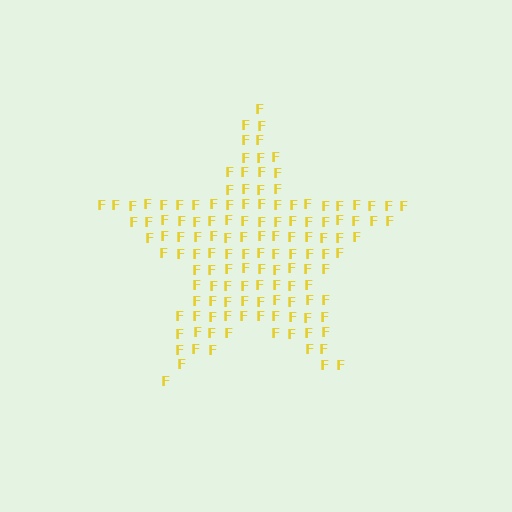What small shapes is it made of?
It is made of small letter F's.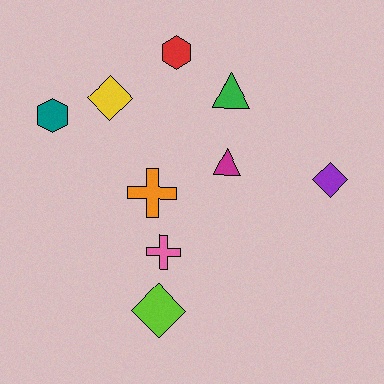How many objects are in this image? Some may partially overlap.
There are 9 objects.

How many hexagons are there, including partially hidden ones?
There are 2 hexagons.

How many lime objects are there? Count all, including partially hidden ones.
There is 1 lime object.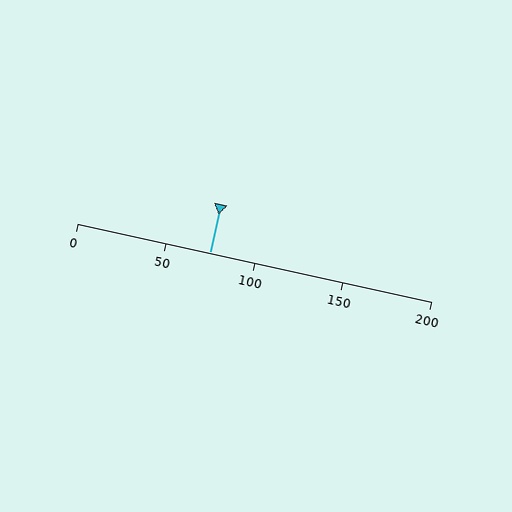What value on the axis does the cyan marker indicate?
The marker indicates approximately 75.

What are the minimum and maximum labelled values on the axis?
The axis runs from 0 to 200.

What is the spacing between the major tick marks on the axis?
The major ticks are spaced 50 apart.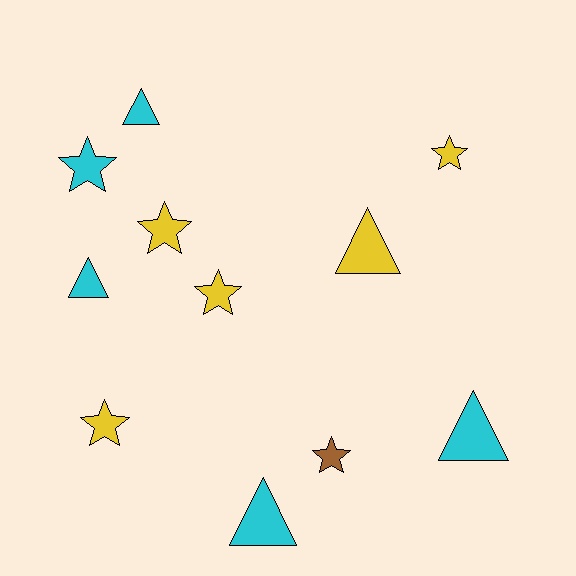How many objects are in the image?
There are 11 objects.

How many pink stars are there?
There are no pink stars.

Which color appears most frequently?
Yellow, with 5 objects.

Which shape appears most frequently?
Star, with 6 objects.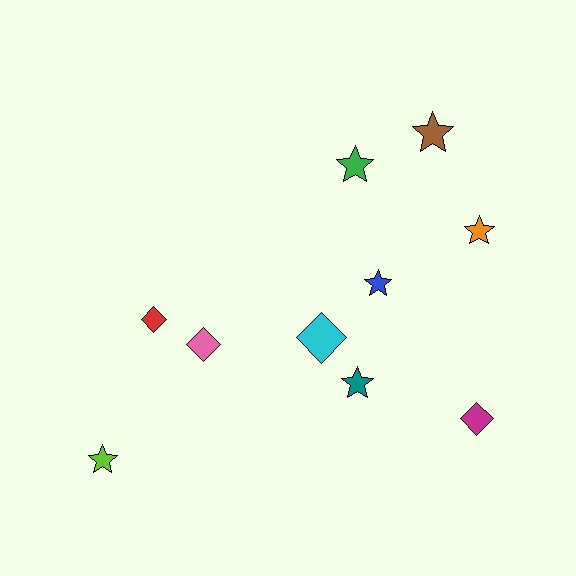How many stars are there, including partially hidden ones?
There are 6 stars.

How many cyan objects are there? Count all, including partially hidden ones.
There is 1 cyan object.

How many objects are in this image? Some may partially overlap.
There are 10 objects.